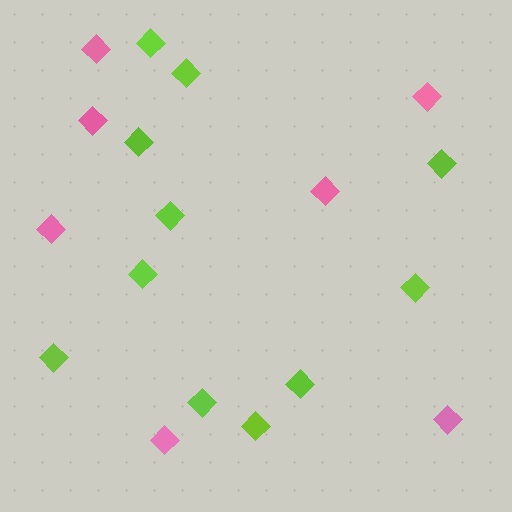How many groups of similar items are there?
There are 2 groups: one group of pink diamonds (7) and one group of lime diamonds (11).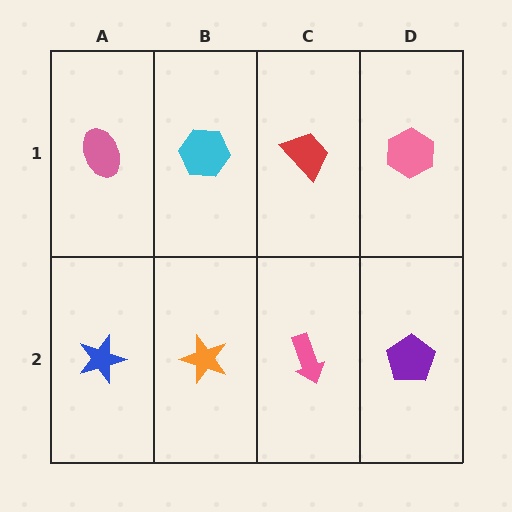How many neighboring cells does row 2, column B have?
3.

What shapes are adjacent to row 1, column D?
A purple pentagon (row 2, column D), a red trapezoid (row 1, column C).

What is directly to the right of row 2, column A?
An orange star.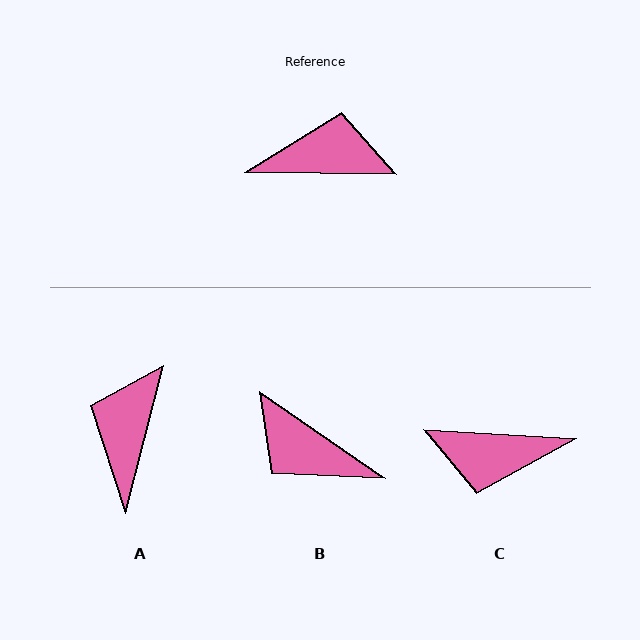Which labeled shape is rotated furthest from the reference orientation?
C, about 177 degrees away.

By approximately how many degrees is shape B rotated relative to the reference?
Approximately 146 degrees counter-clockwise.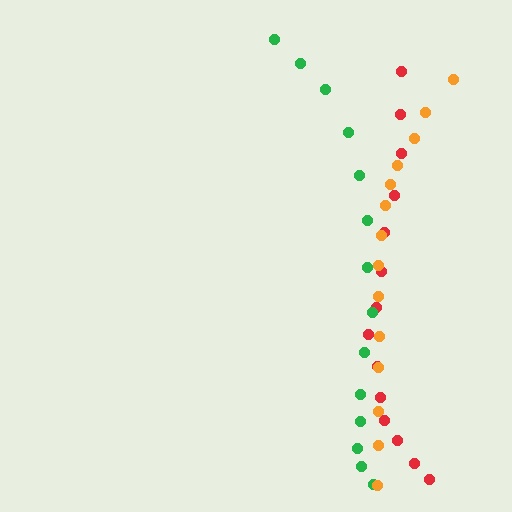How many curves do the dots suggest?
There are 3 distinct paths.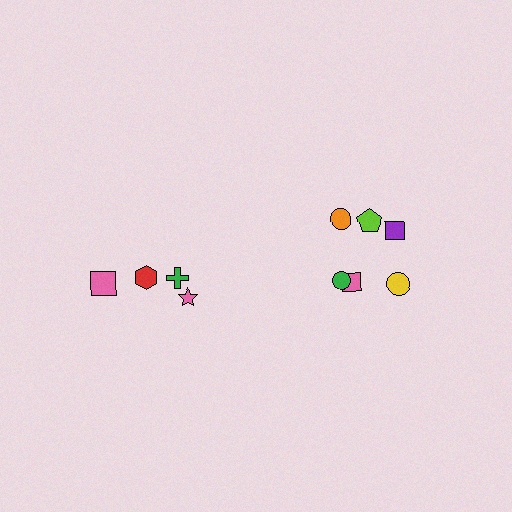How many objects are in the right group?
There are 6 objects.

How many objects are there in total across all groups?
There are 10 objects.